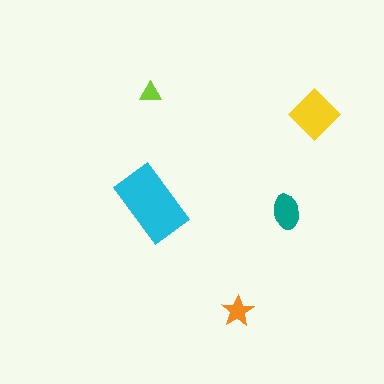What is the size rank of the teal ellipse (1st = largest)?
3rd.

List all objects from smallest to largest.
The lime triangle, the orange star, the teal ellipse, the yellow diamond, the cyan rectangle.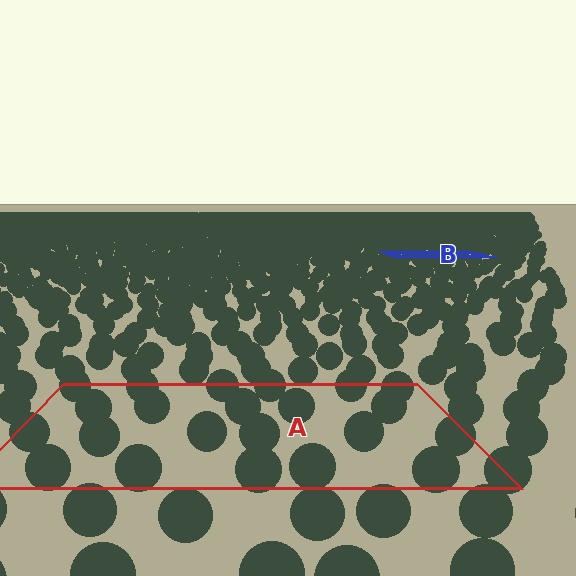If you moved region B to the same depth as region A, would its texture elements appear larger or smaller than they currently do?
They would appear larger. At a closer depth, the same texture elements are projected at a bigger on-screen size.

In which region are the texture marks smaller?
The texture marks are smaller in region B, because it is farther away.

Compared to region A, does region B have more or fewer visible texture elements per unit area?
Region B has more texture elements per unit area — they are packed more densely because it is farther away.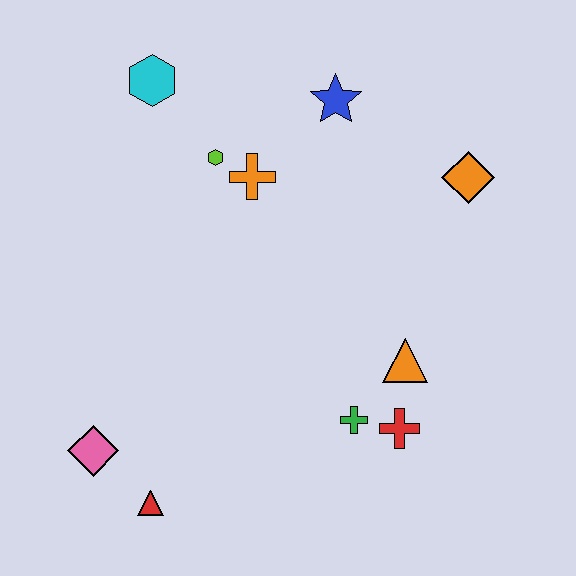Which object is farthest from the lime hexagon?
The red triangle is farthest from the lime hexagon.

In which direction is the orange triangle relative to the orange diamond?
The orange triangle is below the orange diamond.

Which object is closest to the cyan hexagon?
The lime hexagon is closest to the cyan hexagon.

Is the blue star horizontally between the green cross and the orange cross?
Yes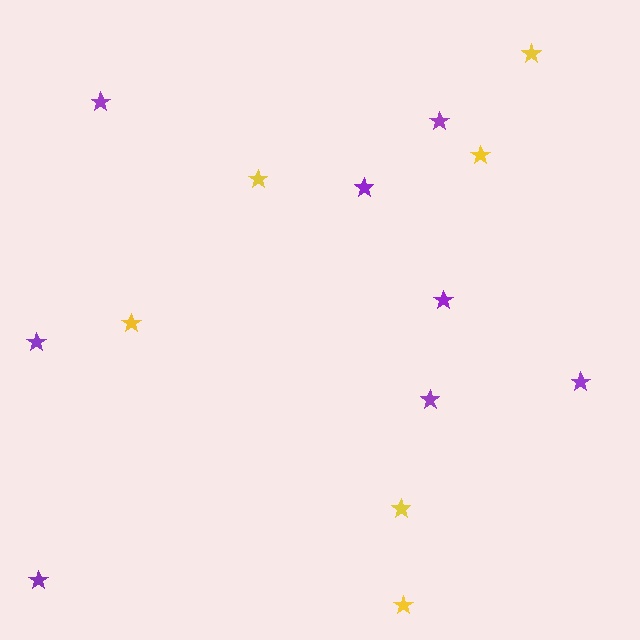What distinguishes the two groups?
There are 2 groups: one group of purple stars (8) and one group of yellow stars (6).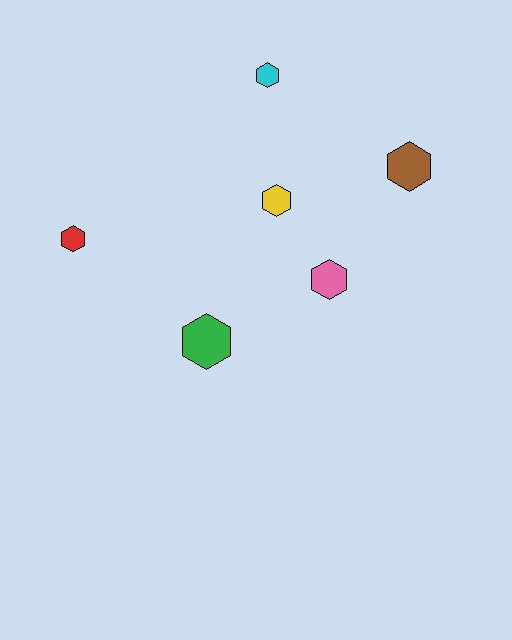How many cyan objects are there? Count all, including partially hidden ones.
There is 1 cyan object.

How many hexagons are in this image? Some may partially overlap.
There are 6 hexagons.